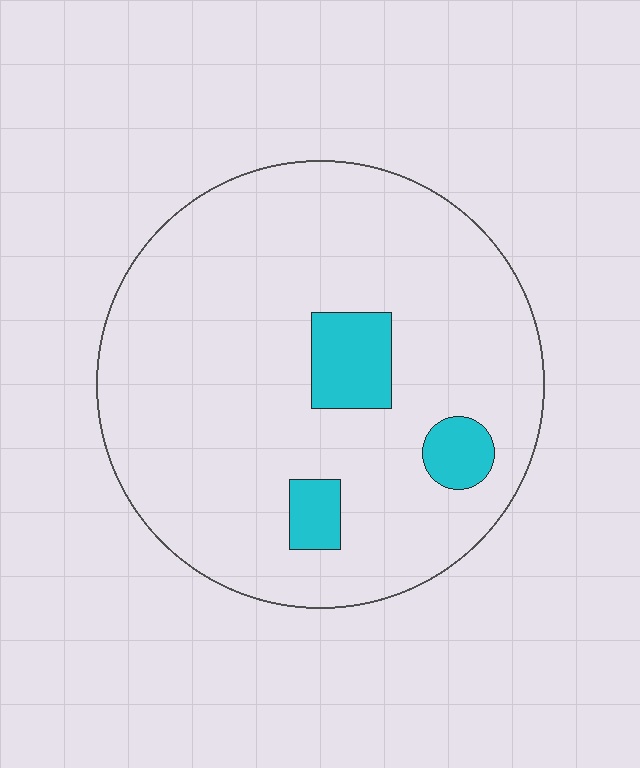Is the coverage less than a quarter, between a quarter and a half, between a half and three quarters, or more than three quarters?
Less than a quarter.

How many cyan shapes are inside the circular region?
3.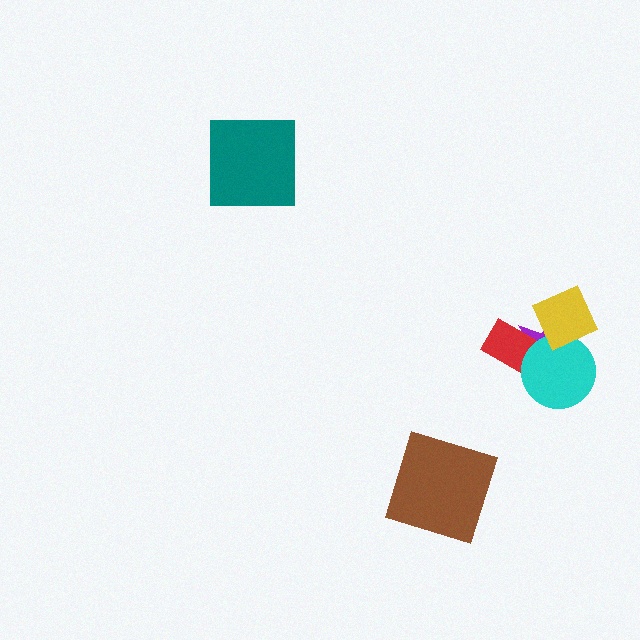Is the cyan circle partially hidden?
Yes, it is partially covered by another shape.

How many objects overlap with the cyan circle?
3 objects overlap with the cyan circle.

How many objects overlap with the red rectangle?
2 objects overlap with the red rectangle.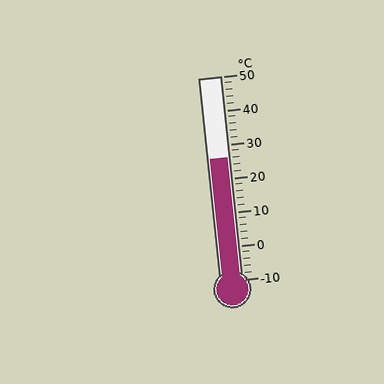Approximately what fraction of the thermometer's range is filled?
The thermometer is filled to approximately 60% of its range.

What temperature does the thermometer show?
The thermometer shows approximately 26°C.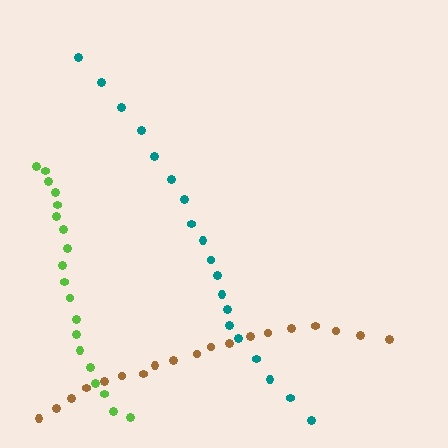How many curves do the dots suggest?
There are 3 distinct paths.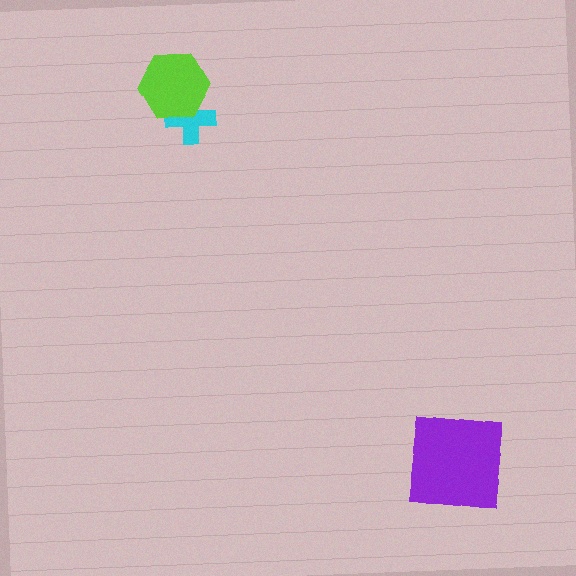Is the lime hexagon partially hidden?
No, no other shape covers it.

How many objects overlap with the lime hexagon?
1 object overlaps with the lime hexagon.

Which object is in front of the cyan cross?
The lime hexagon is in front of the cyan cross.